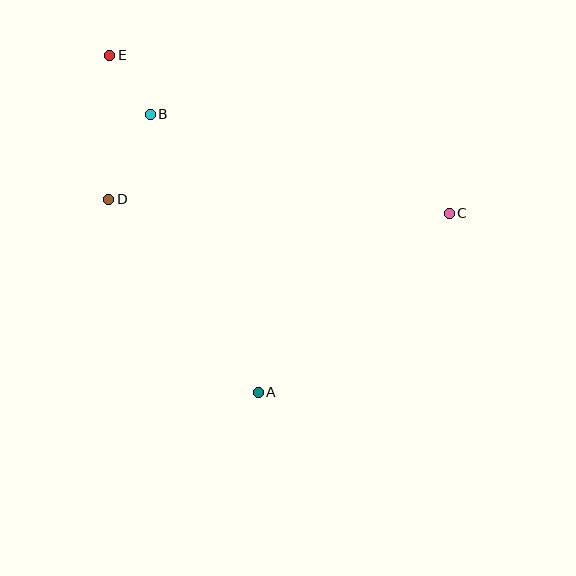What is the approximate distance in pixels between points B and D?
The distance between B and D is approximately 95 pixels.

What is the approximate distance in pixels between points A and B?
The distance between A and B is approximately 298 pixels.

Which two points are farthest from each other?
Points C and E are farthest from each other.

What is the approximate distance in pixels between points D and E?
The distance between D and E is approximately 144 pixels.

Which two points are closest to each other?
Points B and E are closest to each other.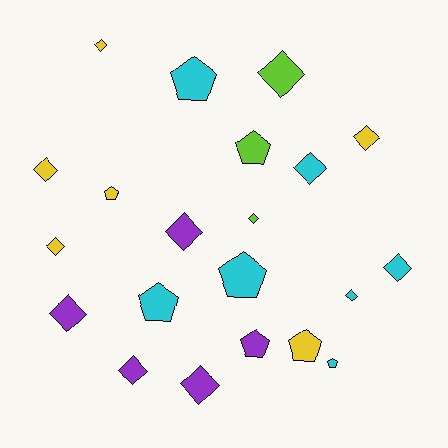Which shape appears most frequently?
Diamond, with 13 objects.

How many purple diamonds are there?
There are 4 purple diamonds.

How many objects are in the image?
There are 21 objects.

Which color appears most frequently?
Cyan, with 7 objects.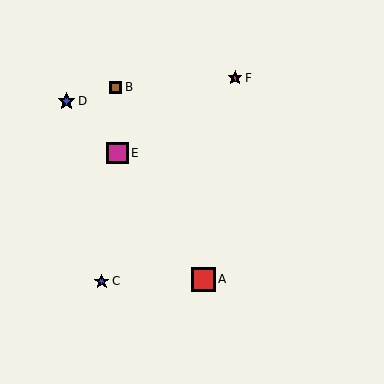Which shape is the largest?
The red square (labeled A) is the largest.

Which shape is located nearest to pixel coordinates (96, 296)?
The blue star (labeled C) at (102, 281) is nearest to that location.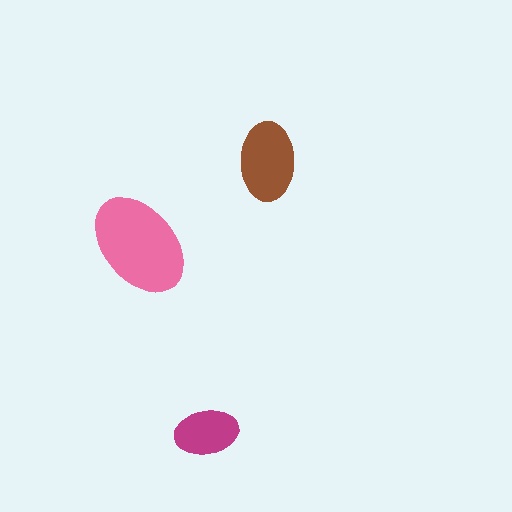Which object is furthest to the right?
The brown ellipse is rightmost.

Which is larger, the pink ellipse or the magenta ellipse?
The pink one.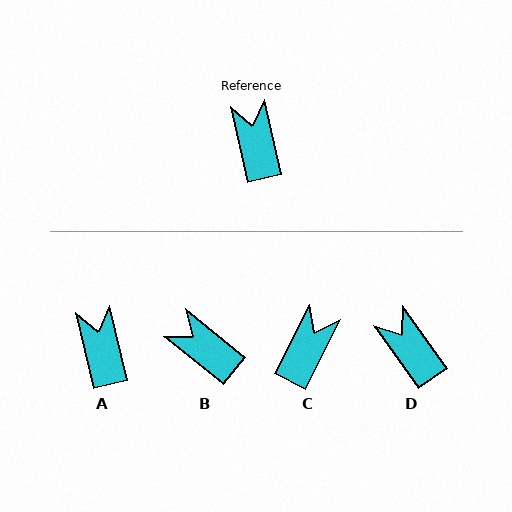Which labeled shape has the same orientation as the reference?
A.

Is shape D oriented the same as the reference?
No, it is off by about 23 degrees.